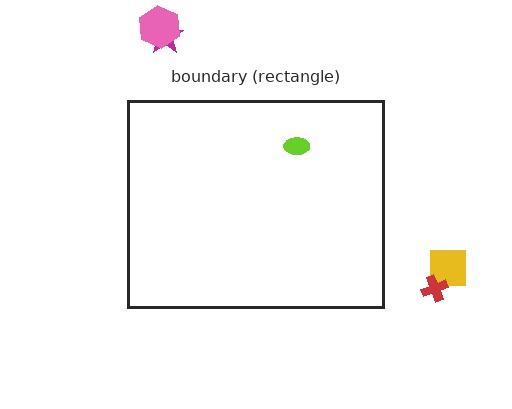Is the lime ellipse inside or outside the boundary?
Inside.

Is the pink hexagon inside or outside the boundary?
Outside.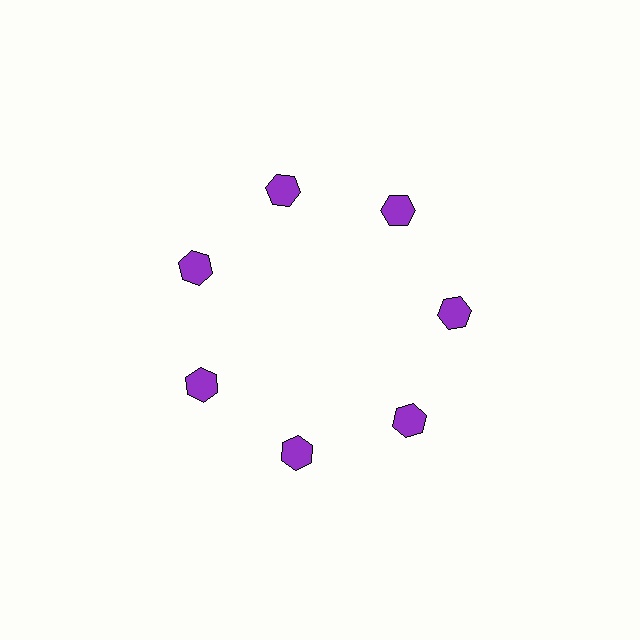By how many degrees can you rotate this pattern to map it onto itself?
The pattern maps onto itself every 51 degrees of rotation.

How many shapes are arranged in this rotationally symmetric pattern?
There are 7 shapes, arranged in 7 groups of 1.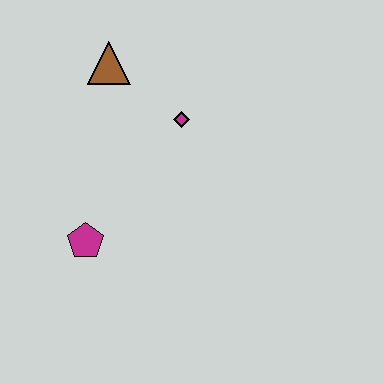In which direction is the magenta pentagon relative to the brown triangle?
The magenta pentagon is below the brown triangle.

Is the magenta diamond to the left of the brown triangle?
No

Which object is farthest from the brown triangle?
The magenta pentagon is farthest from the brown triangle.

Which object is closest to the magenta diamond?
The brown triangle is closest to the magenta diamond.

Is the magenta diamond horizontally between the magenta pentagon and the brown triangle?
No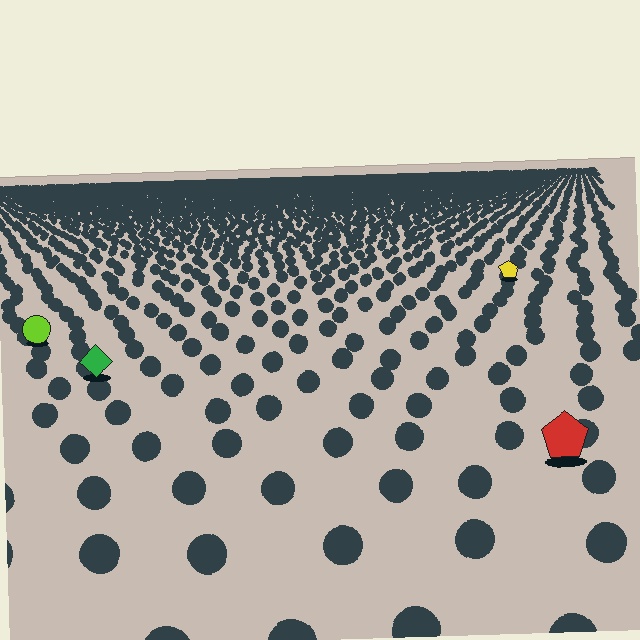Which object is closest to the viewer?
The red pentagon is closest. The texture marks near it are larger and more spread out.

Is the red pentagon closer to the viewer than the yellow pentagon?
Yes. The red pentagon is closer — you can tell from the texture gradient: the ground texture is coarser near it.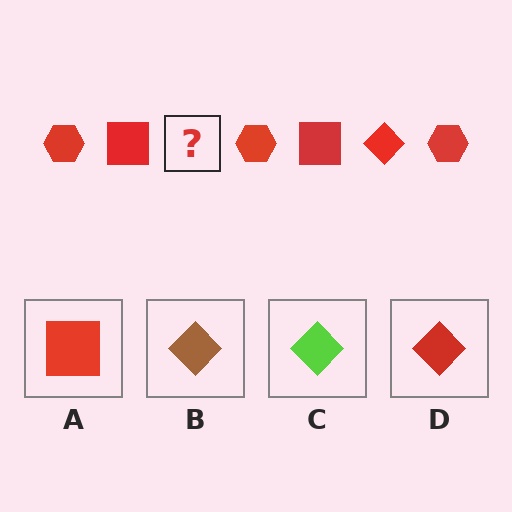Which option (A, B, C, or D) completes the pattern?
D.